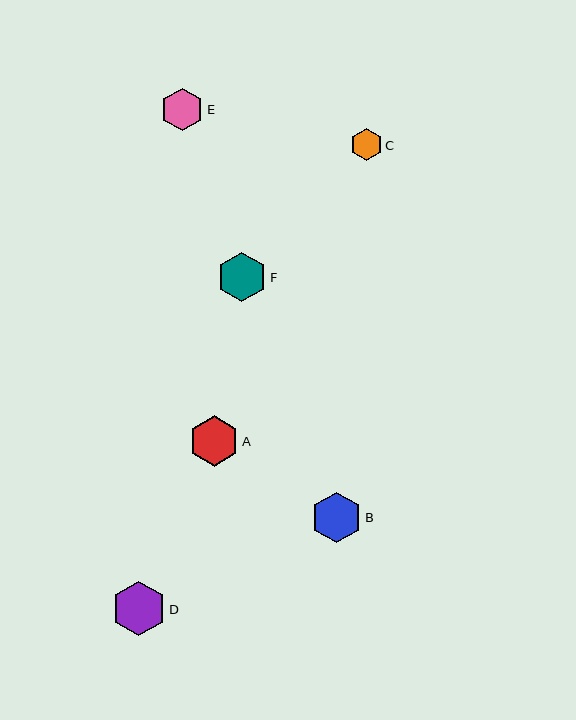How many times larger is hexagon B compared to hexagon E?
Hexagon B is approximately 1.2 times the size of hexagon E.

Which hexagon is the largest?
Hexagon D is the largest with a size of approximately 54 pixels.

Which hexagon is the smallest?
Hexagon C is the smallest with a size of approximately 32 pixels.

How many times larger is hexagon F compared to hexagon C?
Hexagon F is approximately 1.5 times the size of hexagon C.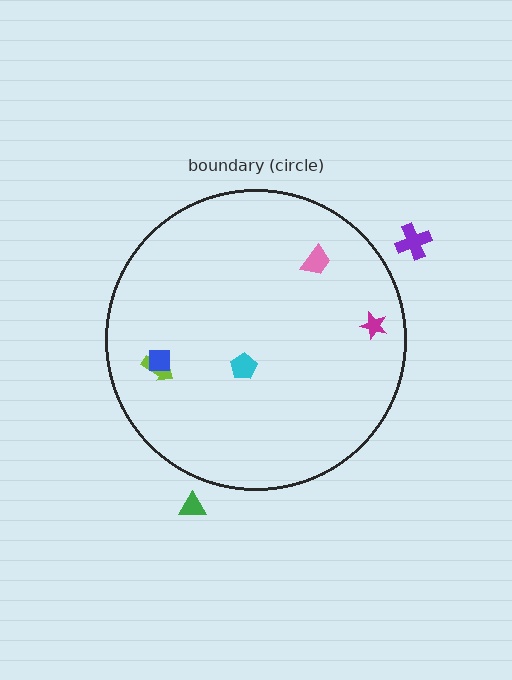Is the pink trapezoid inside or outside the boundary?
Inside.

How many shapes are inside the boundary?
5 inside, 2 outside.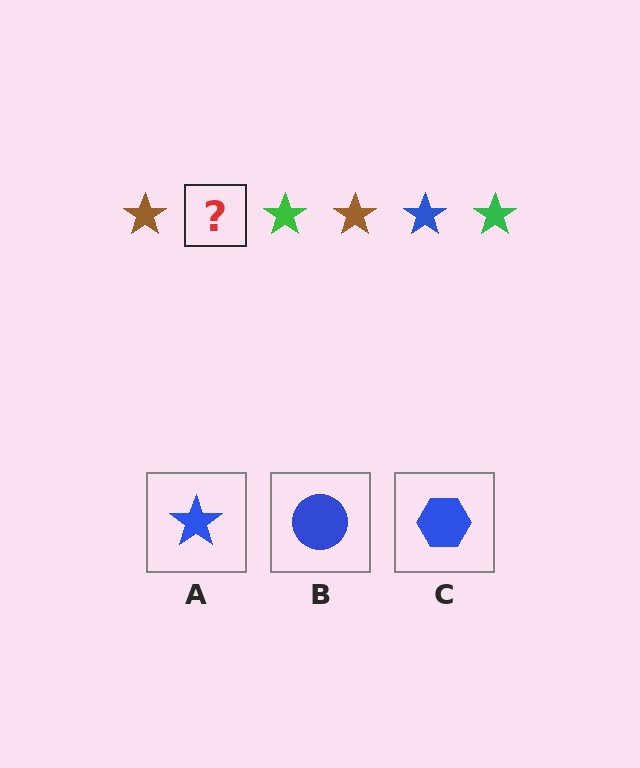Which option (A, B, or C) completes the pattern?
A.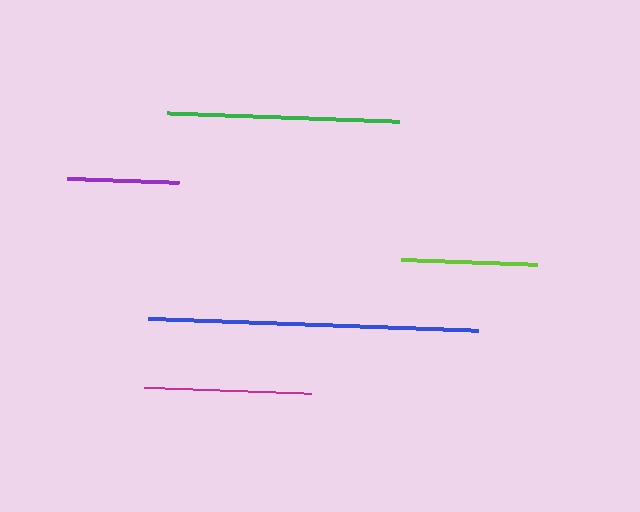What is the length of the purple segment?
The purple segment is approximately 111 pixels long.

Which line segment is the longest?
The blue line is the longest at approximately 331 pixels.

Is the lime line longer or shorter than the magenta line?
The magenta line is longer than the lime line.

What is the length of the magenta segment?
The magenta segment is approximately 168 pixels long.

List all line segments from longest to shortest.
From longest to shortest: blue, green, magenta, lime, purple.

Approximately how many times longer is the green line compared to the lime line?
The green line is approximately 1.7 times the length of the lime line.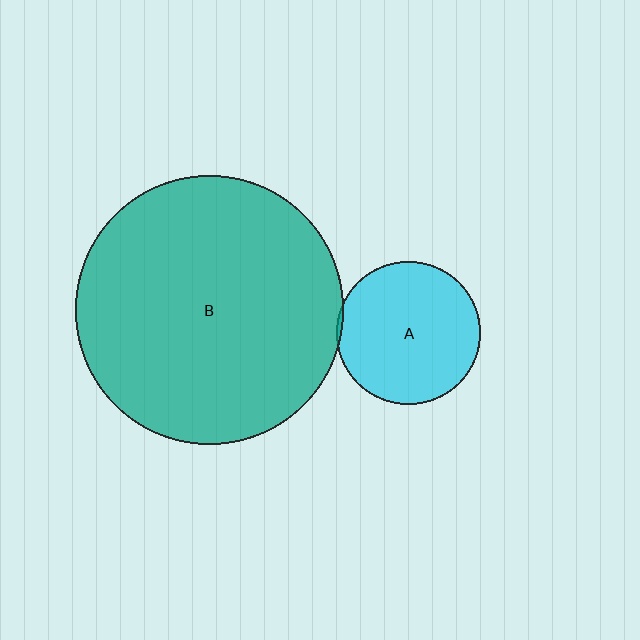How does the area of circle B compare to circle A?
Approximately 3.5 times.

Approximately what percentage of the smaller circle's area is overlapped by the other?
Approximately 5%.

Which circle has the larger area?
Circle B (teal).